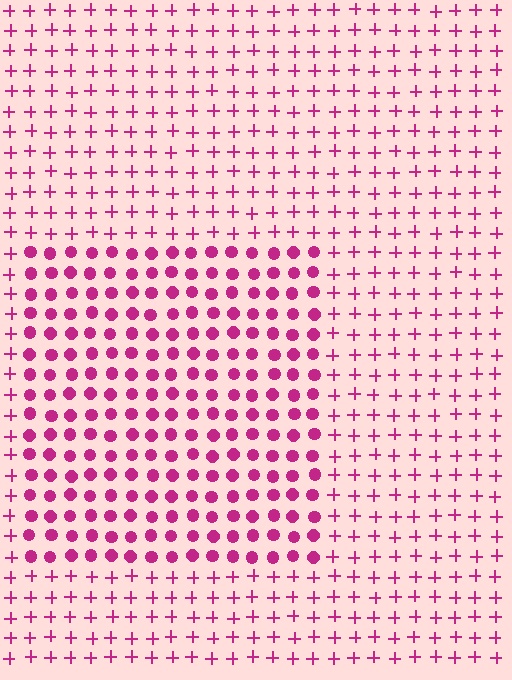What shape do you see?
I see a rectangle.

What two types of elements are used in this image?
The image uses circles inside the rectangle region and plus signs outside it.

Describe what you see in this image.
The image is filled with small magenta elements arranged in a uniform grid. A rectangle-shaped region contains circles, while the surrounding area contains plus signs. The boundary is defined purely by the change in element shape.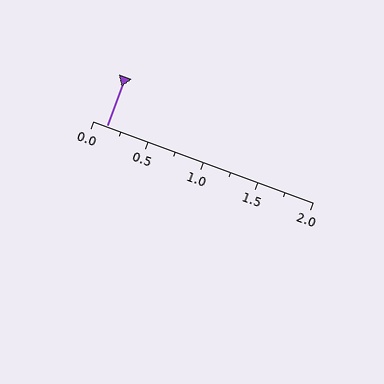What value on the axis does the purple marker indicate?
The marker indicates approximately 0.12.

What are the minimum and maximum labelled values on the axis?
The axis runs from 0.0 to 2.0.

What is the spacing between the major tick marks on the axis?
The major ticks are spaced 0.5 apart.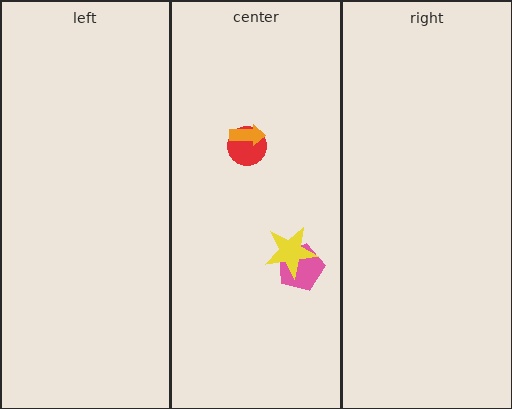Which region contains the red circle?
The center region.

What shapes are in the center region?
The red circle, the pink pentagon, the yellow star, the orange arrow.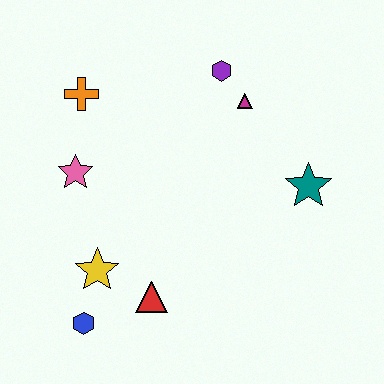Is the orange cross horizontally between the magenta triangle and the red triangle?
No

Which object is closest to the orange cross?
The pink star is closest to the orange cross.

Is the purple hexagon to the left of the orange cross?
No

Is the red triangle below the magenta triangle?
Yes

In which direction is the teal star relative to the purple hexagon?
The teal star is below the purple hexagon.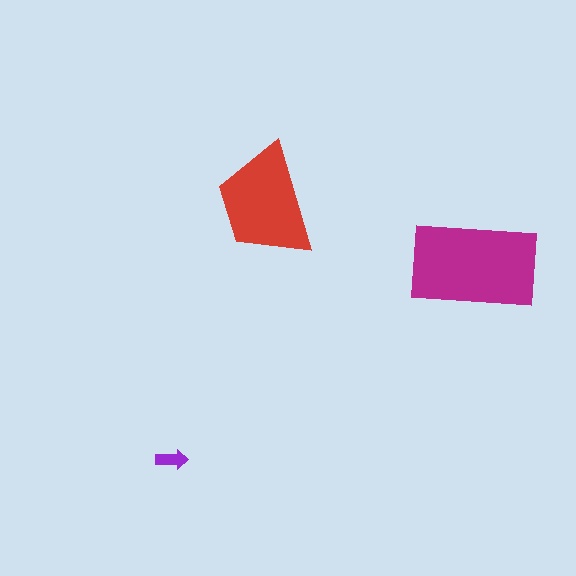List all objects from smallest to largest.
The purple arrow, the red trapezoid, the magenta rectangle.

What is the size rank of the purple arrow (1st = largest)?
3rd.